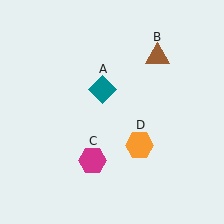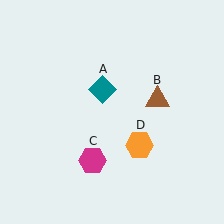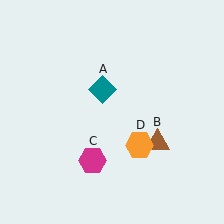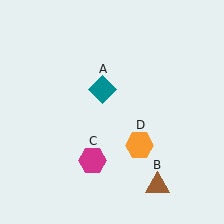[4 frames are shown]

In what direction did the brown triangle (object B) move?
The brown triangle (object B) moved down.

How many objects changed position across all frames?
1 object changed position: brown triangle (object B).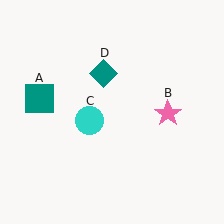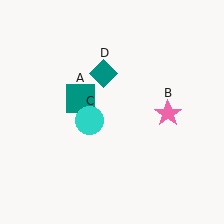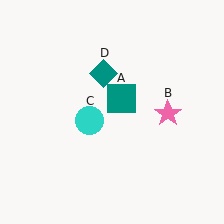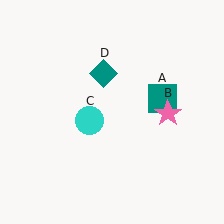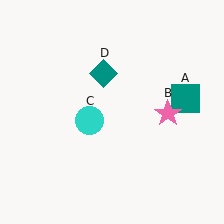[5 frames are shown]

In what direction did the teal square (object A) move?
The teal square (object A) moved right.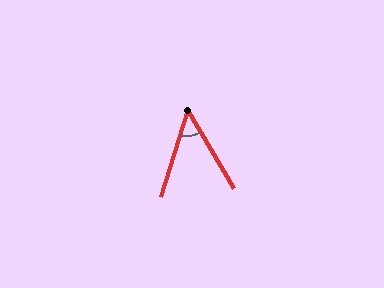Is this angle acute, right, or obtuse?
It is acute.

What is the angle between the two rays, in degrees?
Approximately 48 degrees.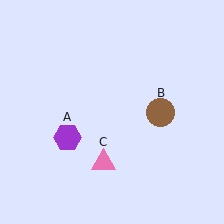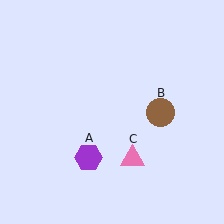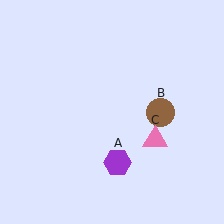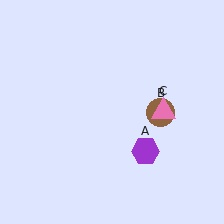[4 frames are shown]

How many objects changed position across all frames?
2 objects changed position: purple hexagon (object A), pink triangle (object C).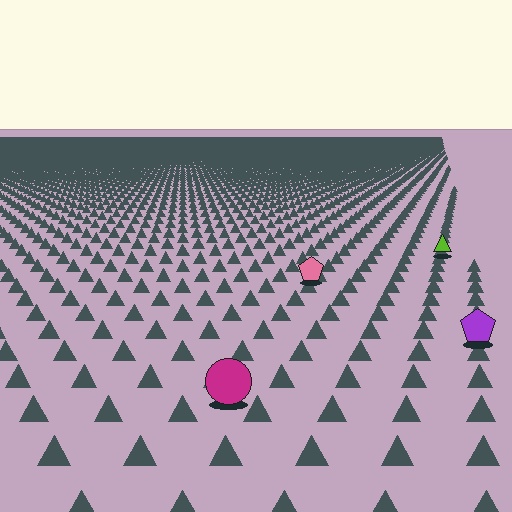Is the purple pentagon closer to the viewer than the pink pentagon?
Yes. The purple pentagon is closer — you can tell from the texture gradient: the ground texture is coarser near it.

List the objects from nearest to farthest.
From nearest to farthest: the magenta circle, the purple pentagon, the pink pentagon, the lime triangle.